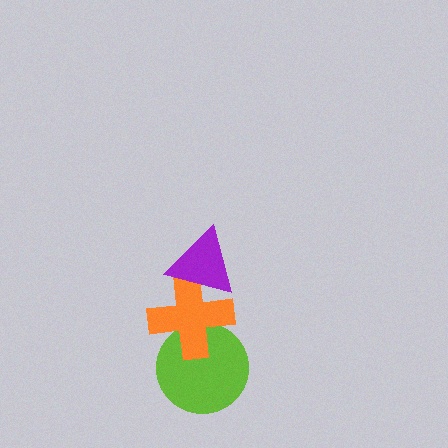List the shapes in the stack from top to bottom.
From top to bottom: the purple triangle, the orange cross, the lime circle.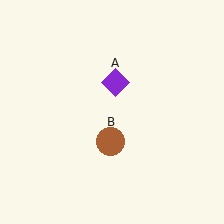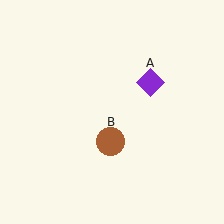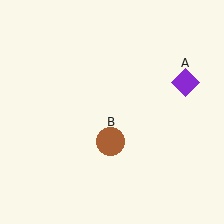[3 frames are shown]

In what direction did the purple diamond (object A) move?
The purple diamond (object A) moved right.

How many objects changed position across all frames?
1 object changed position: purple diamond (object A).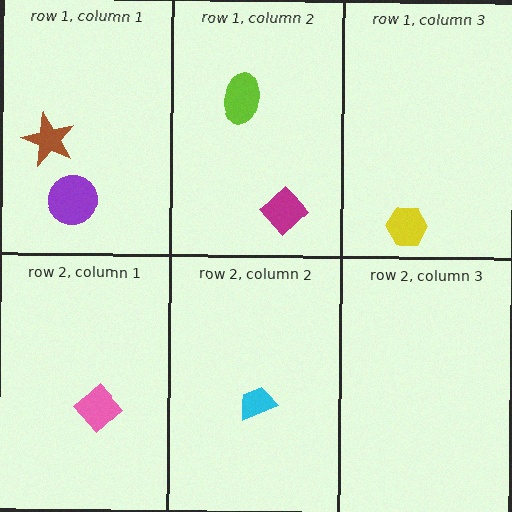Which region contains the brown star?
The row 1, column 1 region.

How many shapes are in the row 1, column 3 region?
1.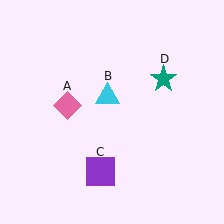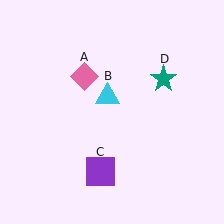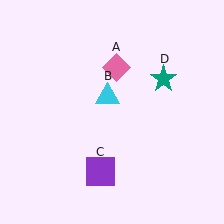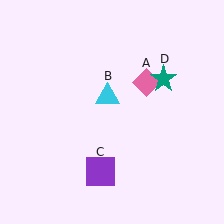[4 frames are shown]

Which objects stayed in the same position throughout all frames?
Cyan triangle (object B) and purple square (object C) and teal star (object D) remained stationary.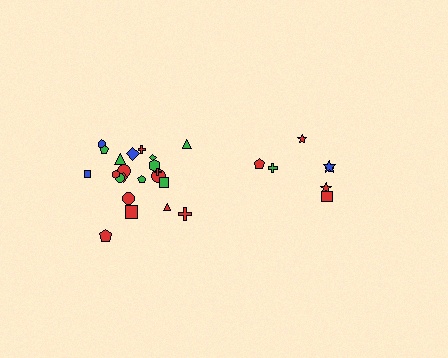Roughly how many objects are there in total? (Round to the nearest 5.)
Roughly 30 objects in total.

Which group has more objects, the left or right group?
The left group.